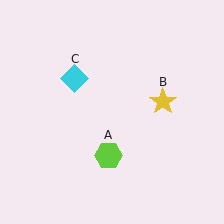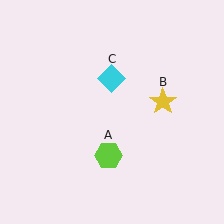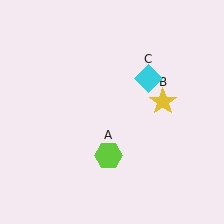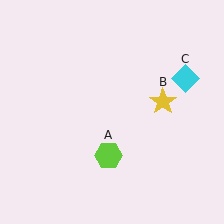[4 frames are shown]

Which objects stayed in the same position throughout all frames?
Lime hexagon (object A) and yellow star (object B) remained stationary.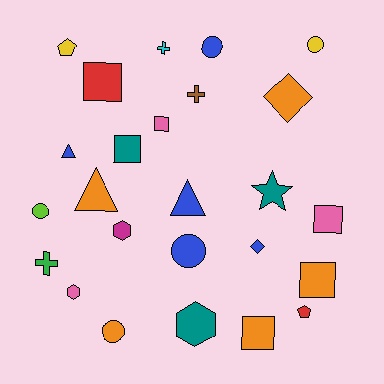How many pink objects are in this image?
There are 3 pink objects.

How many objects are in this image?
There are 25 objects.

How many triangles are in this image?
There are 3 triangles.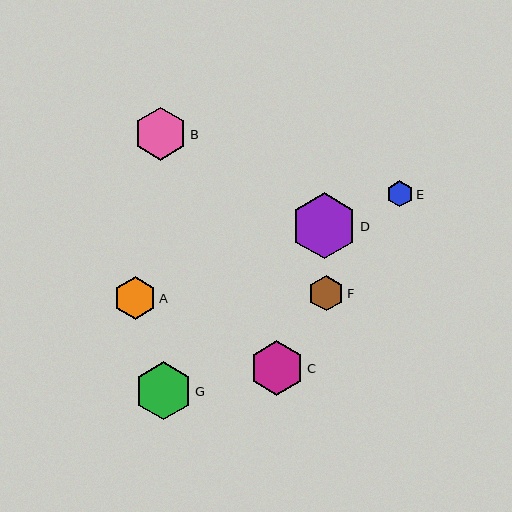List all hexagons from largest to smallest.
From largest to smallest: D, G, C, B, A, F, E.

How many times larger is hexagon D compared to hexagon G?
Hexagon D is approximately 1.1 times the size of hexagon G.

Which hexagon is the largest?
Hexagon D is the largest with a size of approximately 66 pixels.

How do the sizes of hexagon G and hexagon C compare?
Hexagon G and hexagon C are approximately the same size.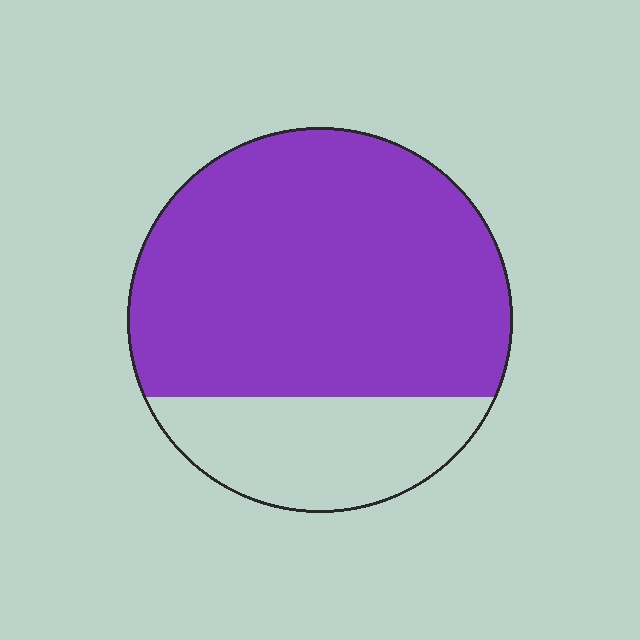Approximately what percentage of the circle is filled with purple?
Approximately 75%.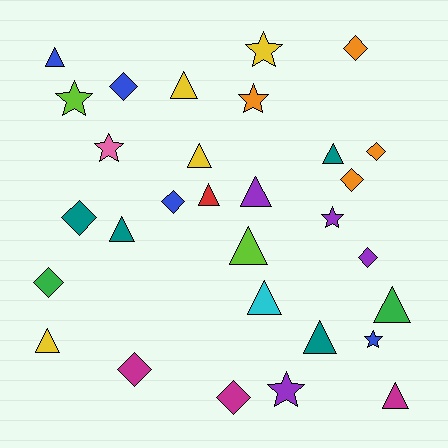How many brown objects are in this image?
There are no brown objects.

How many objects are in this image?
There are 30 objects.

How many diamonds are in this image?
There are 10 diamonds.